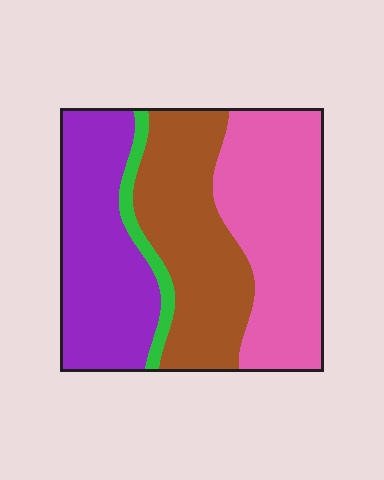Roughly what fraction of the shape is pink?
Pink covers 34% of the shape.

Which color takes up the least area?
Green, at roughly 5%.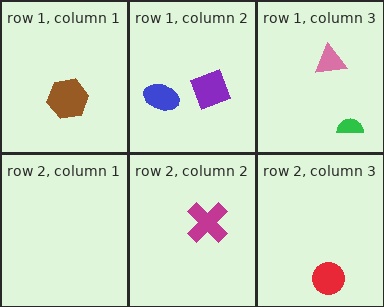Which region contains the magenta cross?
The row 2, column 2 region.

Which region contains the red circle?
The row 2, column 3 region.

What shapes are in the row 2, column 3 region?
The red circle.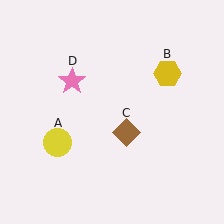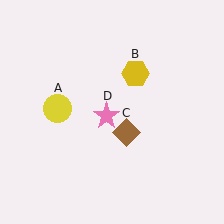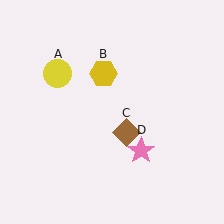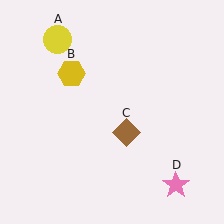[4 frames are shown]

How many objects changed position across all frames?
3 objects changed position: yellow circle (object A), yellow hexagon (object B), pink star (object D).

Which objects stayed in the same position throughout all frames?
Brown diamond (object C) remained stationary.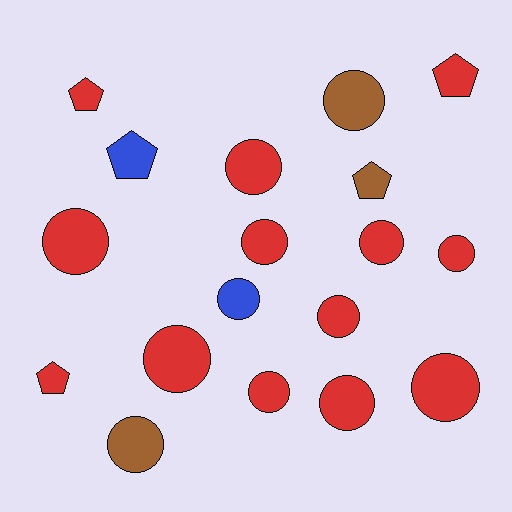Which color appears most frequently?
Red, with 13 objects.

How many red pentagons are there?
There are 3 red pentagons.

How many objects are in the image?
There are 18 objects.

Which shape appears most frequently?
Circle, with 13 objects.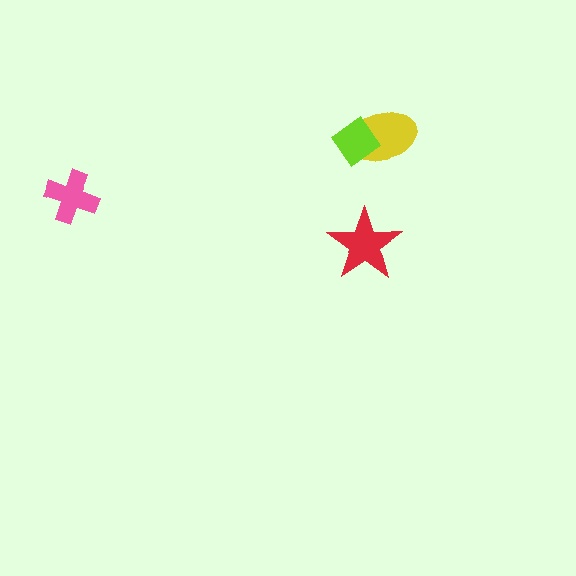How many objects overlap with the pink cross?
0 objects overlap with the pink cross.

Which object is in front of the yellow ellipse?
The lime diamond is in front of the yellow ellipse.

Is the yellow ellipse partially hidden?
Yes, it is partially covered by another shape.